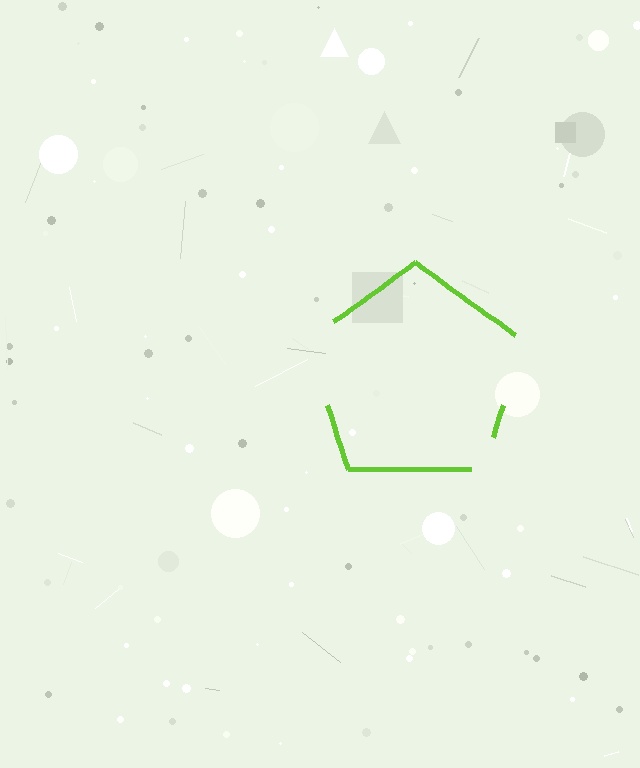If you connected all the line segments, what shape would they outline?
They would outline a pentagon.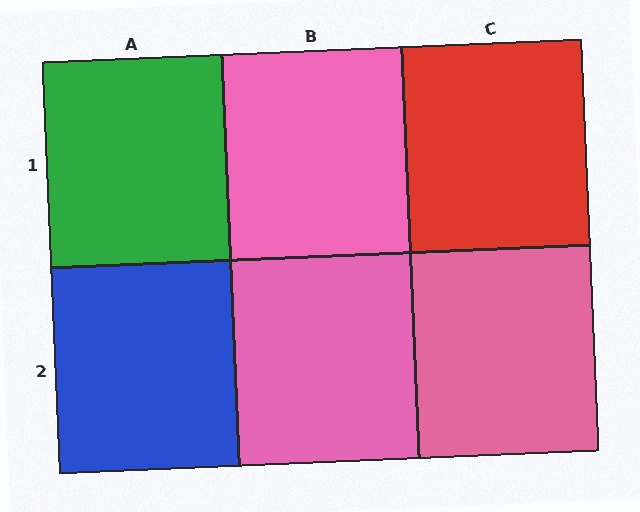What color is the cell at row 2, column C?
Pink.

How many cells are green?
1 cell is green.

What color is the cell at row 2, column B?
Pink.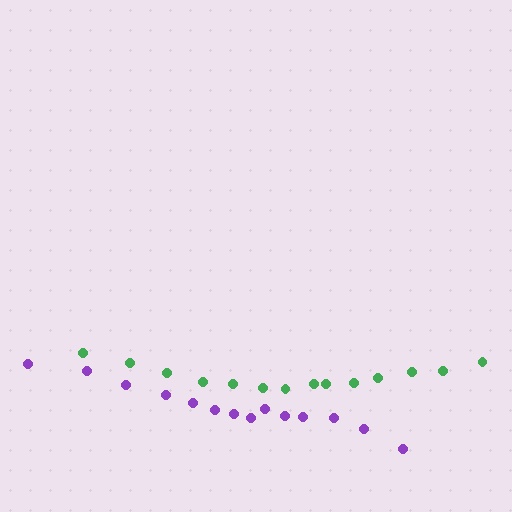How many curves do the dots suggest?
There are 2 distinct paths.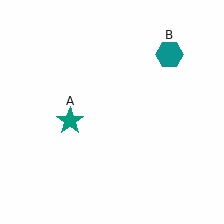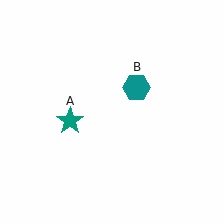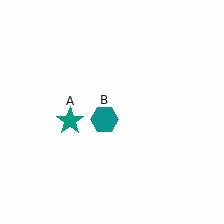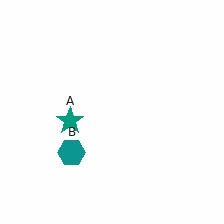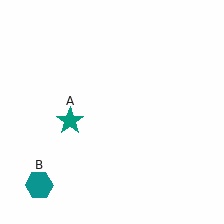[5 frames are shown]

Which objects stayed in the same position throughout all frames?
Teal star (object A) remained stationary.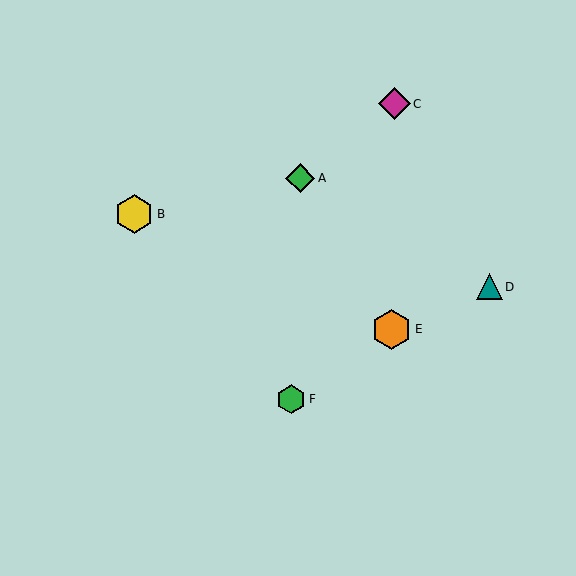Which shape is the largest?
The orange hexagon (labeled E) is the largest.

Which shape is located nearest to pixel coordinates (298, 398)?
The green hexagon (labeled F) at (291, 399) is nearest to that location.